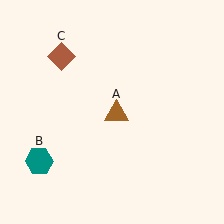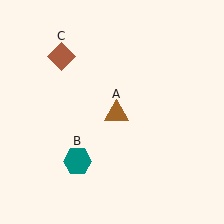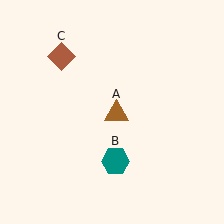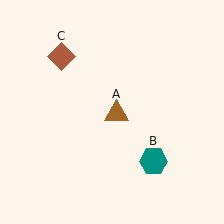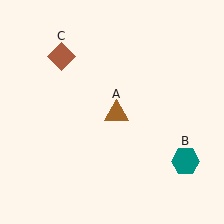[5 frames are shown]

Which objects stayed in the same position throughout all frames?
Brown triangle (object A) and brown diamond (object C) remained stationary.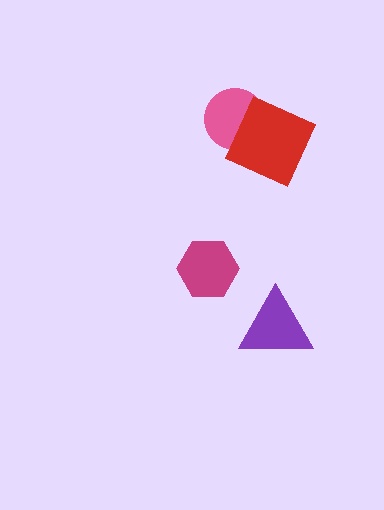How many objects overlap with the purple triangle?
0 objects overlap with the purple triangle.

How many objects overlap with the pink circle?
1 object overlaps with the pink circle.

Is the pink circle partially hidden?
Yes, it is partially covered by another shape.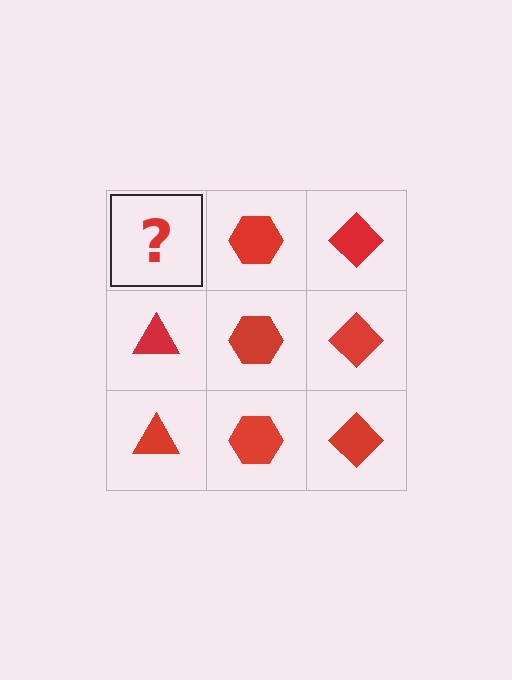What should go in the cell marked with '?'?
The missing cell should contain a red triangle.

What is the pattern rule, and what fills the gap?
The rule is that each column has a consistent shape. The gap should be filled with a red triangle.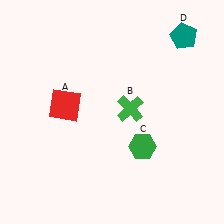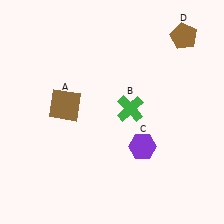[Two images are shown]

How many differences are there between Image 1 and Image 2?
There are 3 differences between the two images.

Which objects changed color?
A changed from red to brown. C changed from green to purple. D changed from teal to brown.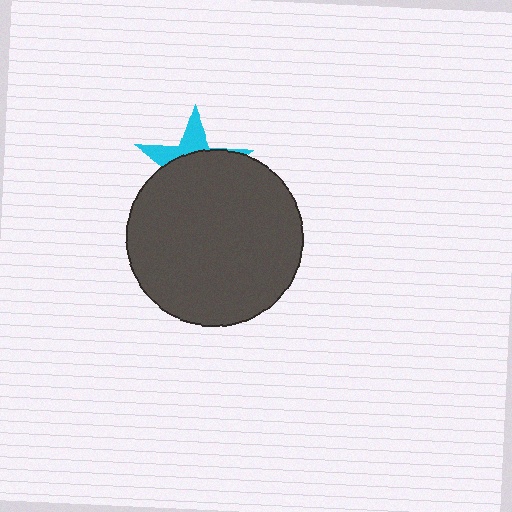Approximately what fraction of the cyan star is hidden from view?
Roughly 68% of the cyan star is hidden behind the dark gray circle.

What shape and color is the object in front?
The object in front is a dark gray circle.